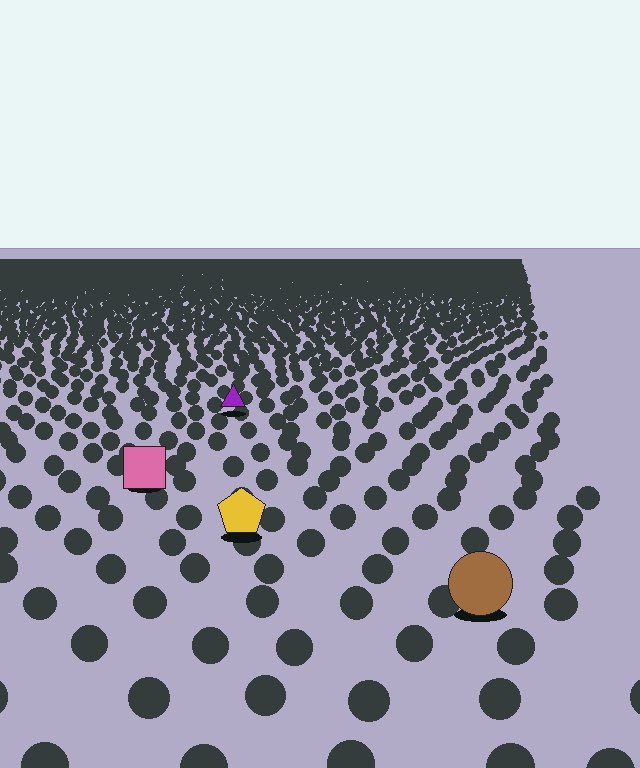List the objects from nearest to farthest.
From nearest to farthest: the brown circle, the yellow pentagon, the pink square, the purple triangle.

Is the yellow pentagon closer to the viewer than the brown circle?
No. The brown circle is closer — you can tell from the texture gradient: the ground texture is coarser near it.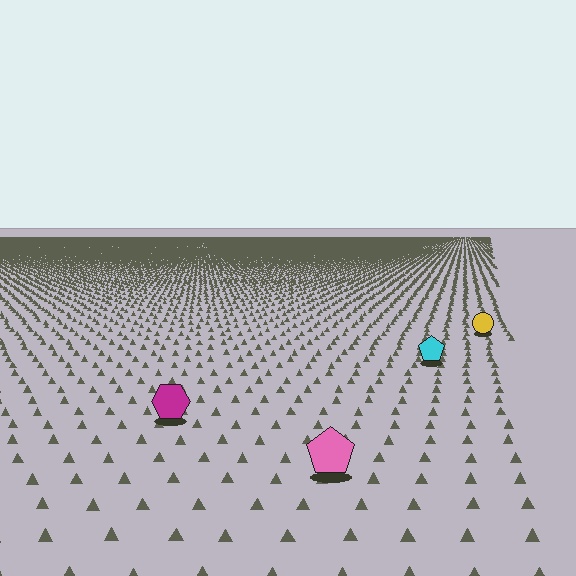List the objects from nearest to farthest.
From nearest to farthest: the pink pentagon, the magenta hexagon, the cyan pentagon, the yellow circle.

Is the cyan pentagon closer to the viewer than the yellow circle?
Yes. The cyan pentagon is closer — you can tell from the texture gradient: the ground texture is coarser near it.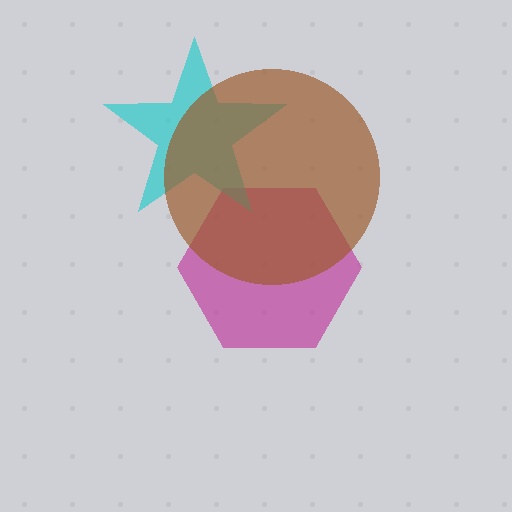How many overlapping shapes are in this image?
There are 3 overlapping shapes in the image.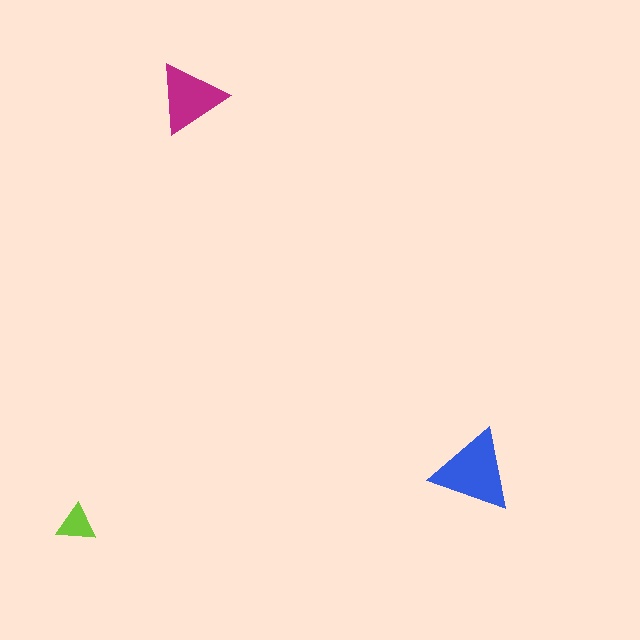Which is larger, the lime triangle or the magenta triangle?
The magenta one.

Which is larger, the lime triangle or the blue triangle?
The blue one.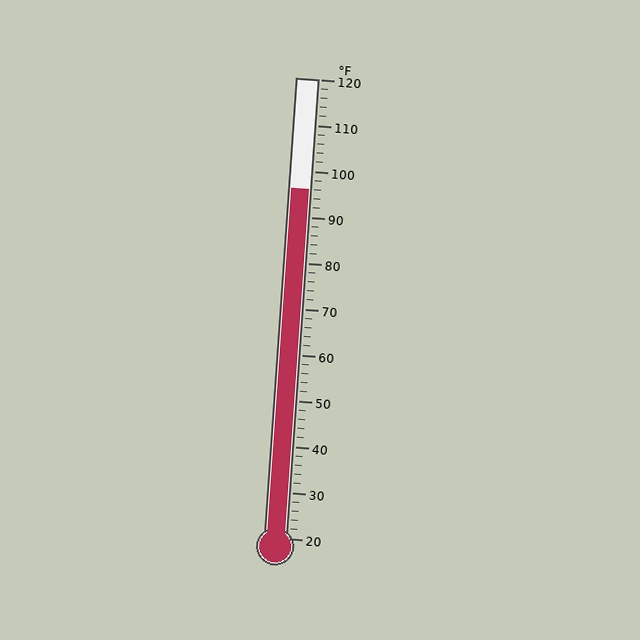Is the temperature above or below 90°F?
The temperature is above 90°F.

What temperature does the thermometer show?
The thermometer shows approximately 96°F.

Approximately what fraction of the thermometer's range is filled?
The thermometer is filled to approximately 75% of its range.